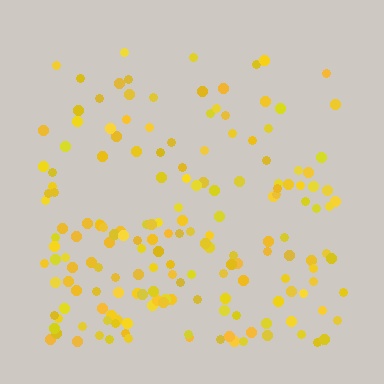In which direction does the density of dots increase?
From top to bottom, with the bottom side densest.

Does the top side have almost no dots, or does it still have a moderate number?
Still a moderate number, just noticeably fewer than the bottom.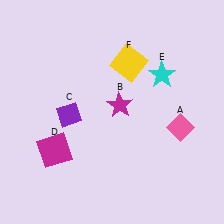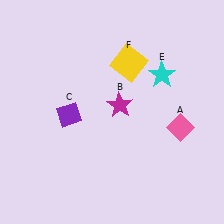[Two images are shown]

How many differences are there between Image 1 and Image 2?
There is 1 difference between the two images.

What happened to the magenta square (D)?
The magenta square (D) was removed in Image 2. It was in the bottom-left area of Image 1.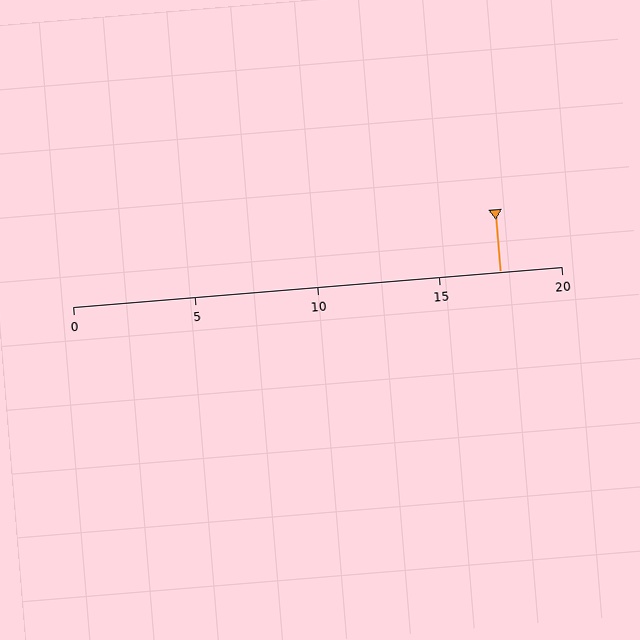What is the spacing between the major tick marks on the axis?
The major ticks are spaced 5 apart.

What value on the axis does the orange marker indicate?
The marker indicates approximately 17.5.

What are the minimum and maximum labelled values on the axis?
The axis runs from 0 to 20.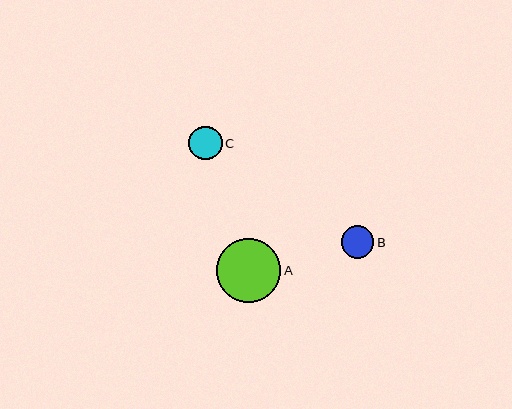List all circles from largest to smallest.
From largest to smallest: A, C, B.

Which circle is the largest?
Circle A is the largest with a size of approximately 64 pixels.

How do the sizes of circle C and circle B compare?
Circle C and circle B are approximately the same size.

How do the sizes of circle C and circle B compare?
Circle C and circle B are approximately the same size.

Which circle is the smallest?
Circle B is the smallest with a size of approximately 32 pixels.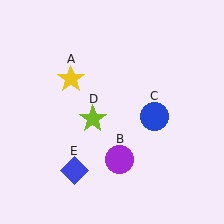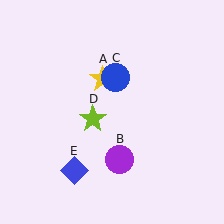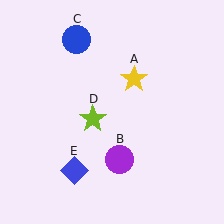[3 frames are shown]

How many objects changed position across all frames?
2 objects changed position: yellow star (object A), blue circle (object C).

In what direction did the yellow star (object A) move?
The yellow star (object A) moved right.